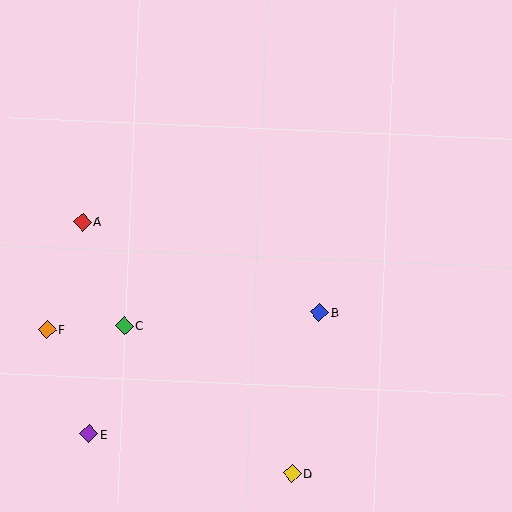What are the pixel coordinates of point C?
Point C is at (124, 326).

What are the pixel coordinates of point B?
Point B is at (320, 312).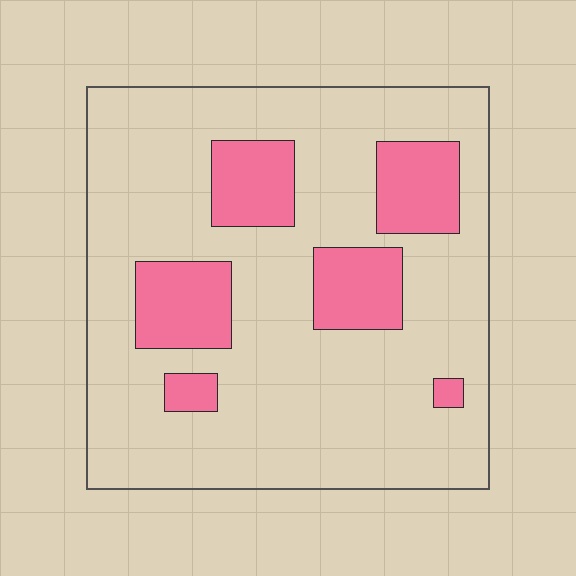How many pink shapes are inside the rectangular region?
6.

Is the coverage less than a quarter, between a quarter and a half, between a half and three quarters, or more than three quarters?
Less than a quarter.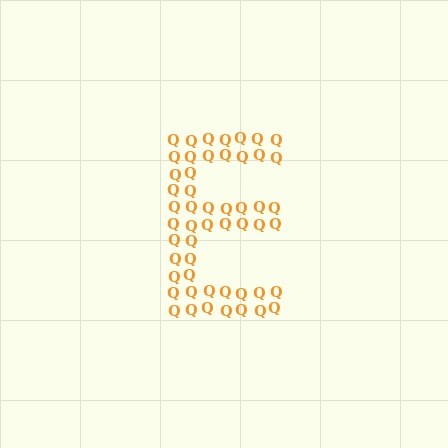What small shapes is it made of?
It is made of small letter Q's.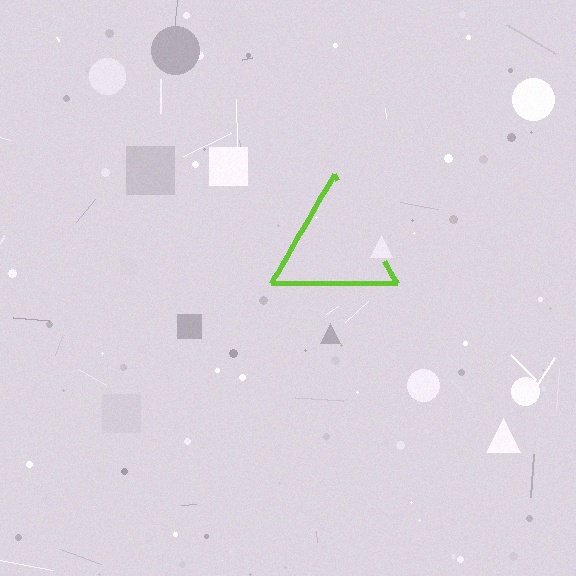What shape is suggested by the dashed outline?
The dashed outline suggests a triangle.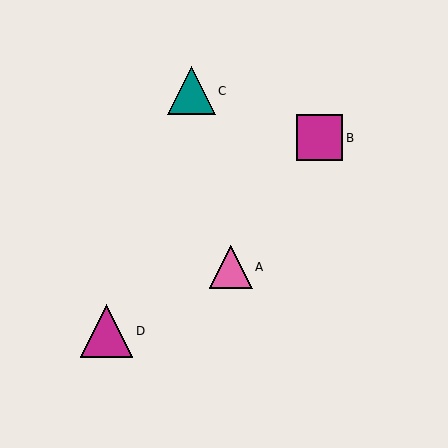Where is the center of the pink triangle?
The center of the pink triangle is at (231, 267).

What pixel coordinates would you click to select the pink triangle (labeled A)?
Click at (231, 267) to select the pink triangle A.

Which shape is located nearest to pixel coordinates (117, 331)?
The magenta triangle (labeled D) at (107, 331) is nearest to that location.